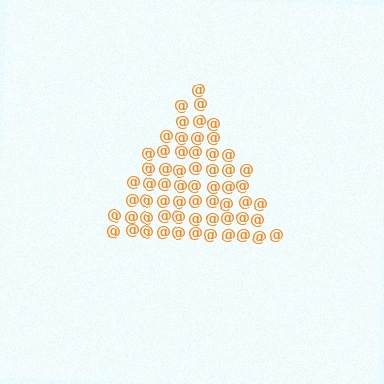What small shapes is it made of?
It is made of small at signs.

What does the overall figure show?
The overall figure shows a triangle.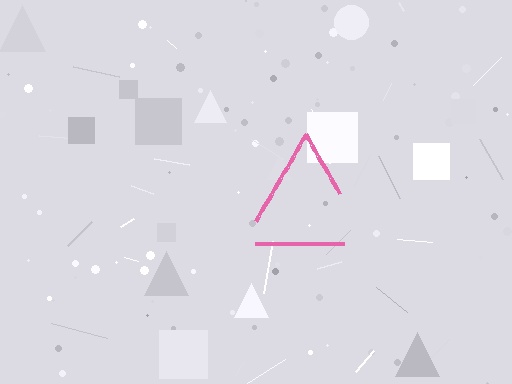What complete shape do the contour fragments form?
The contour fragments form a triangle.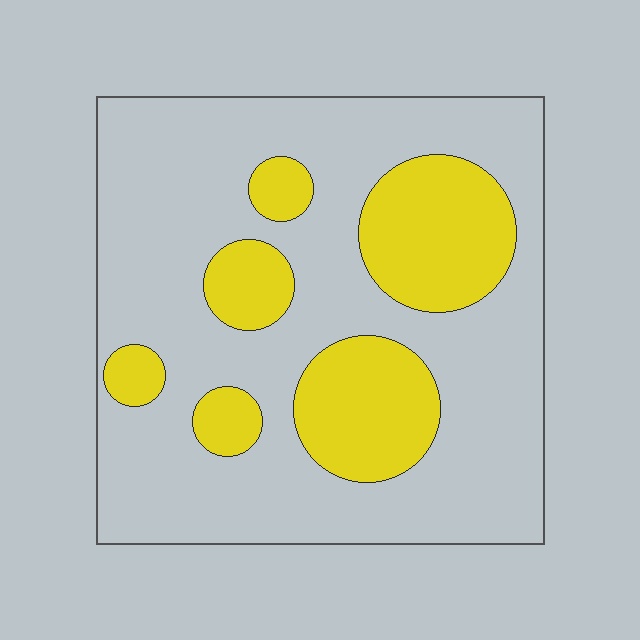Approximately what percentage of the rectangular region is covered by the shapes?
Approximately 25%.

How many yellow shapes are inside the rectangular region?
6.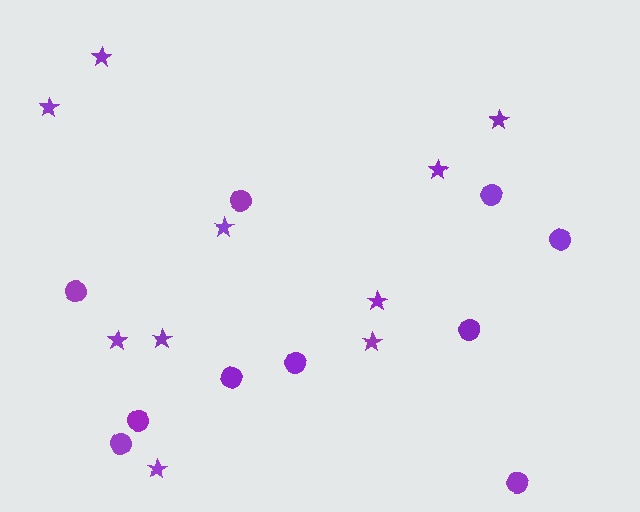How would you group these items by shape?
There are 2 groups: one group of stars (10) and one group of circles (10).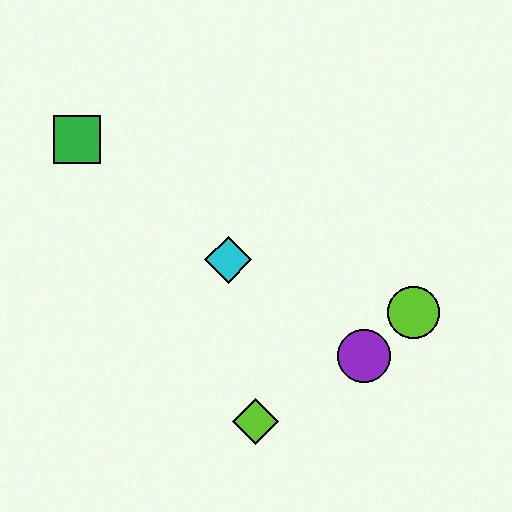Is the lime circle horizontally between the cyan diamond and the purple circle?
No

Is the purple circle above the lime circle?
No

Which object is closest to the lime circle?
The purple circle is closest to the lime circle.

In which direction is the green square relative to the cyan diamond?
The green square is to the left of the cyan diamond.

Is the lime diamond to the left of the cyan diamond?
No